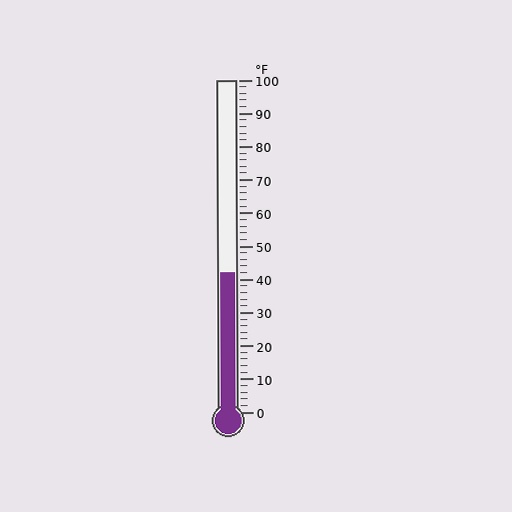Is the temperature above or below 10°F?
The temperature is above 10°F.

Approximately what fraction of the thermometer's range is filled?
The thermometer is filled to approximately 40% of its range.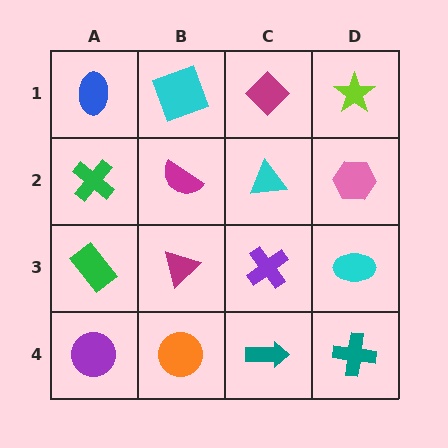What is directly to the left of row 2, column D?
A cyan triangle.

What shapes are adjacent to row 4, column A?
A green rectangle (row 3, column A), an orange circle (row 4, column B).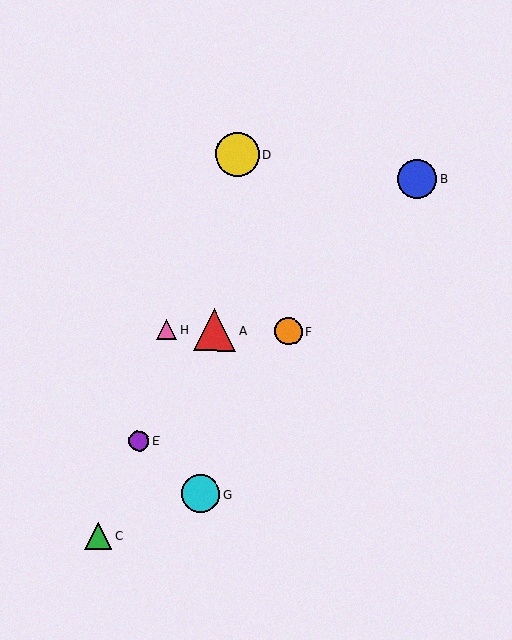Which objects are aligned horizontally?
Objects A, F, H are aligned horizontally.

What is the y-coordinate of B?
Object B is at y≈179.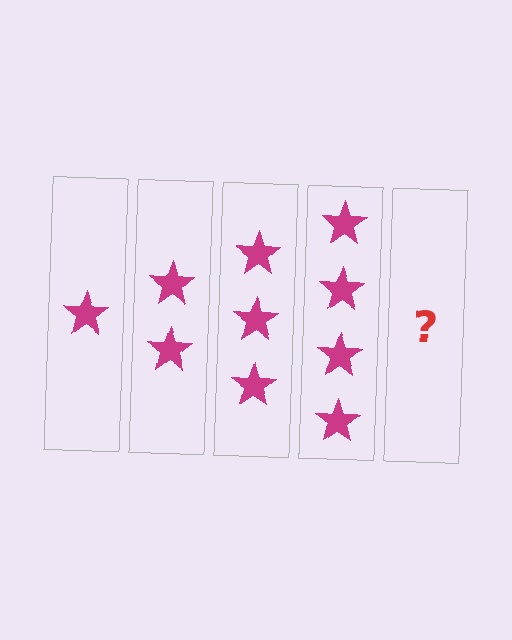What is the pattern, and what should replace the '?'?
The pattern is that each step adds one more star. The '?' should be 5 stars.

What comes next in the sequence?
The next element should be 5 stars.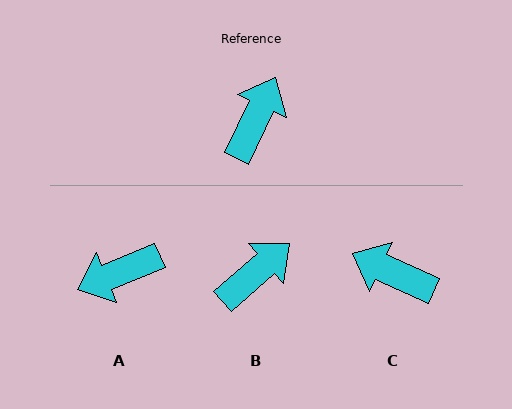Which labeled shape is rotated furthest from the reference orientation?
A, about 138 degrees away.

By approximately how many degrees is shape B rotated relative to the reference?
Approximately 23 degrees clockwise.